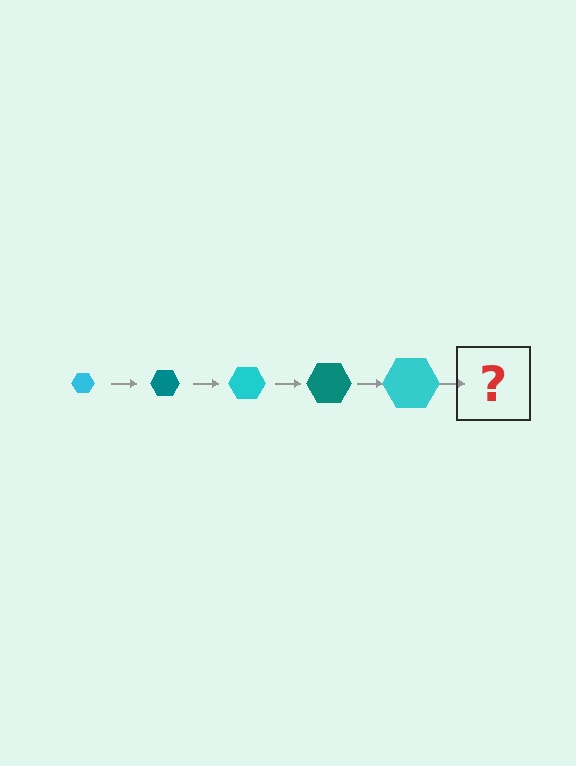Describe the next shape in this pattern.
It should be a teal hexagon, larger than the previous one.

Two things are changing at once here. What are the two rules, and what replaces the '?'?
The two rules are that the hexagon grows larger each step and the color cycles through cyan and teal. The '?' should be a teal hexagon, larger than the previous one.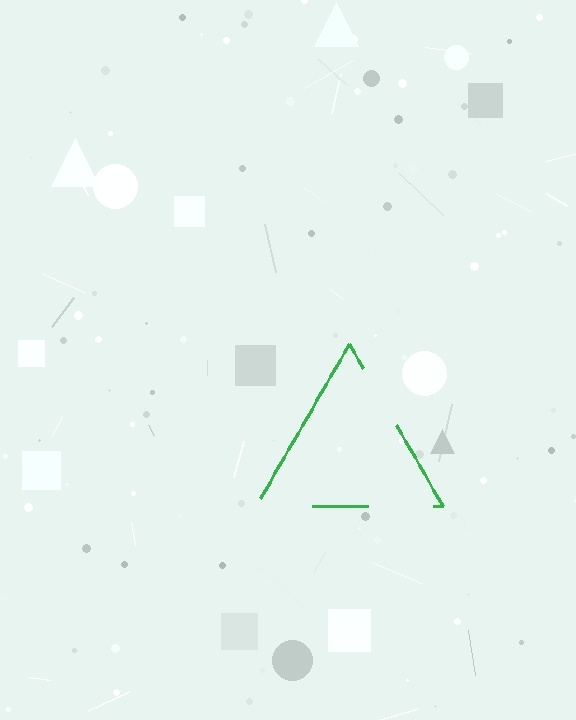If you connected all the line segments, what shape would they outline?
They would outline a triangle.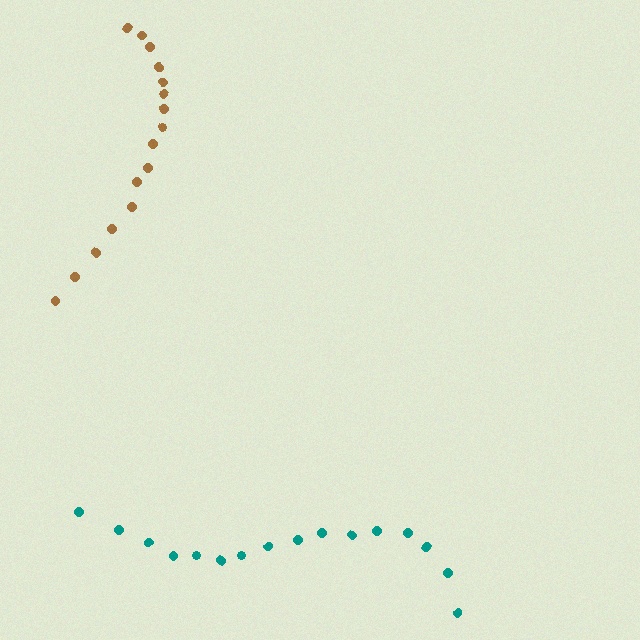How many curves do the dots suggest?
There are 2 distinct paths.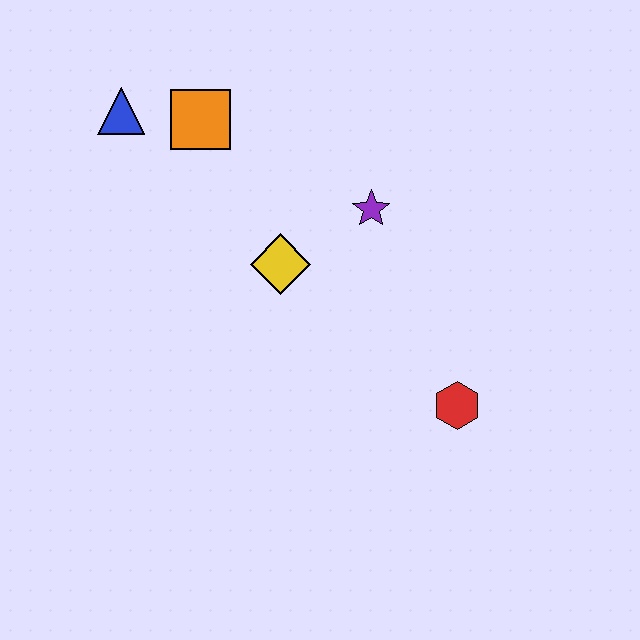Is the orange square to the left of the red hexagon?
Yes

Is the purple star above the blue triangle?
No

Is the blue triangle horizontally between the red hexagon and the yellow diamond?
No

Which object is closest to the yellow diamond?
The purple star is closest to the yellow diamond.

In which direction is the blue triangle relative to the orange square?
The blue triangle is to the left of the orange square.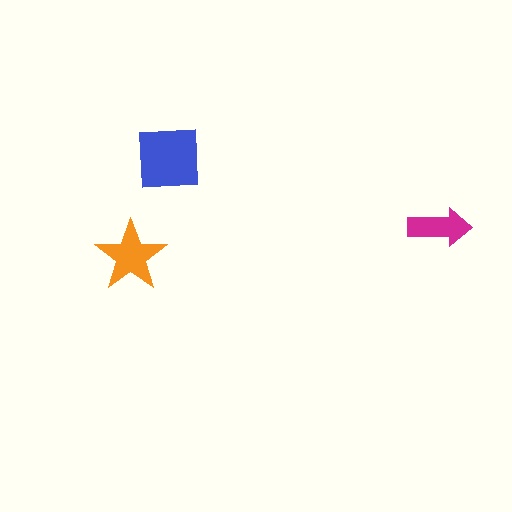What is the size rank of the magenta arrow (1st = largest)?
3rd.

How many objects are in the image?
There are 3 objects in the image.